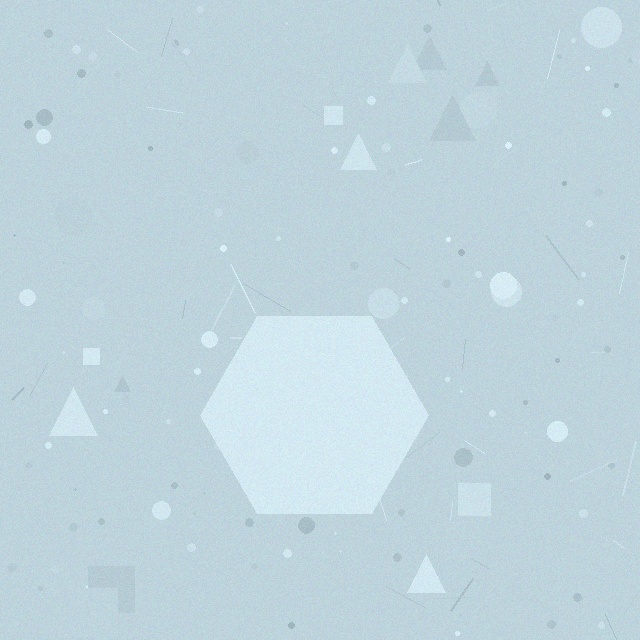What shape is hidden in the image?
A hexagon is hidden in the image.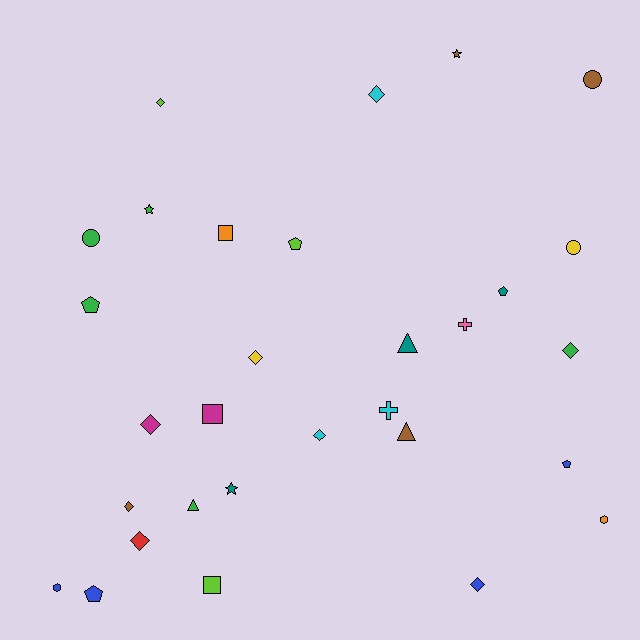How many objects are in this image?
There are 30 objects.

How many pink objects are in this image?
There is 1 pink object.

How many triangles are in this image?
There are 3 triangles.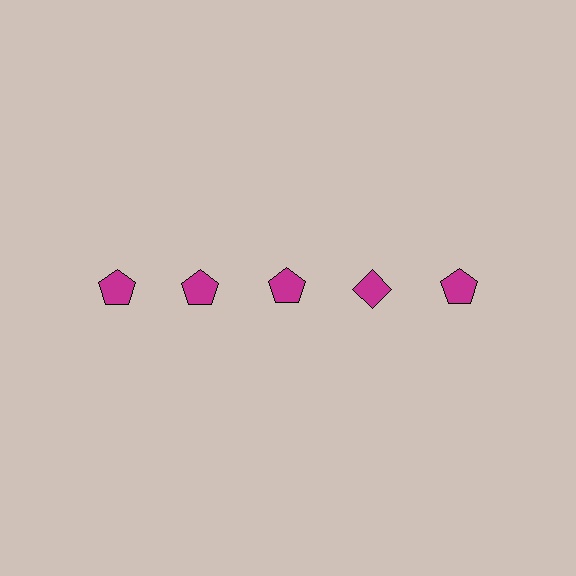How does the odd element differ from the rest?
It has a different shape: diamond instead of pentagon.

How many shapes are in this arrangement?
There are 5 shapes arranged in a grid pattern.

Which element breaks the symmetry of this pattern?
The magenta diamond in the top row, second from right column breaks the symmetry. All other shapes are magenta pentagons.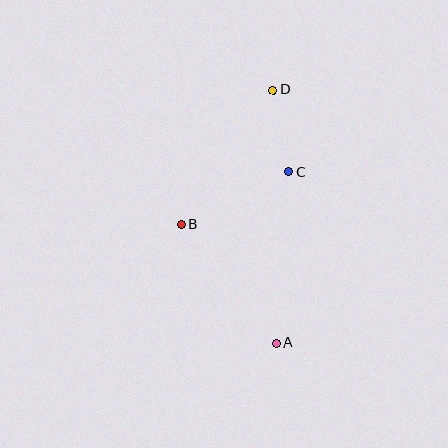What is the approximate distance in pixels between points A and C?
The distance between A and C is approximately 172 pixels.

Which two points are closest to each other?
Points C and D are closest to each other.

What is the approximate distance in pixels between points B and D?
The distance between B and D is approximately 163 pixels.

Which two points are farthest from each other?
Points A and D are farthest from each other.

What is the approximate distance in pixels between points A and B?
The distance between A and B is approximately 152 pixels.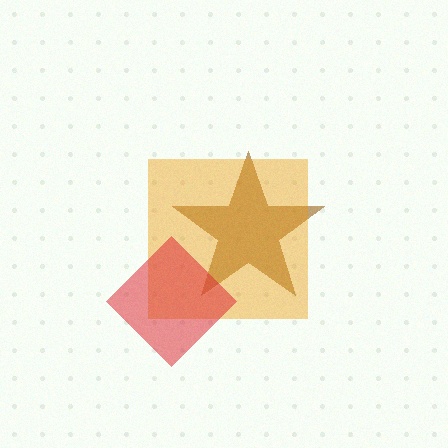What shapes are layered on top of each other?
The layered shapes are: a brown star, an orange square, a red diamond.